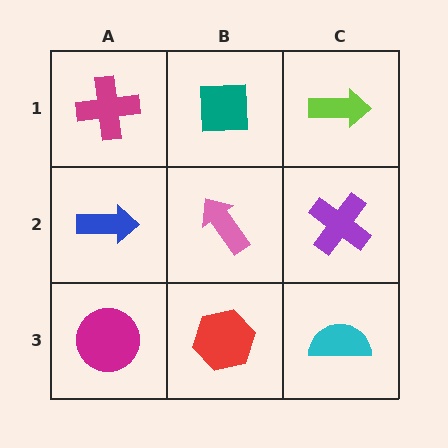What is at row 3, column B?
A red hexagon.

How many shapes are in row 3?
3 shapes.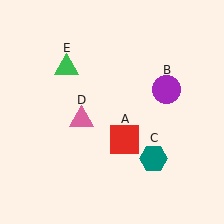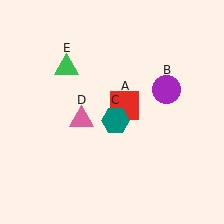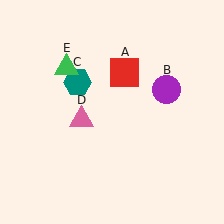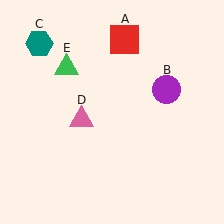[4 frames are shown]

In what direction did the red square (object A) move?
The red square (object A) moved up.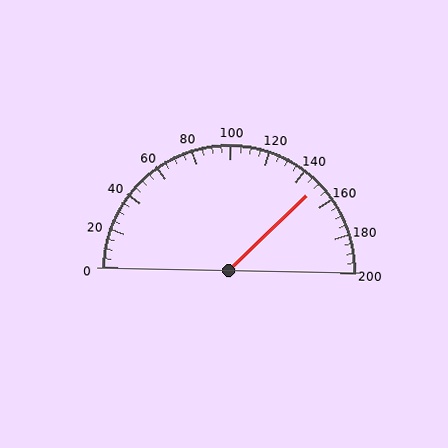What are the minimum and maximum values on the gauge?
The gauge ranges from 0 to 200.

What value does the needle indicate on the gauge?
The needle indicates approximately 150.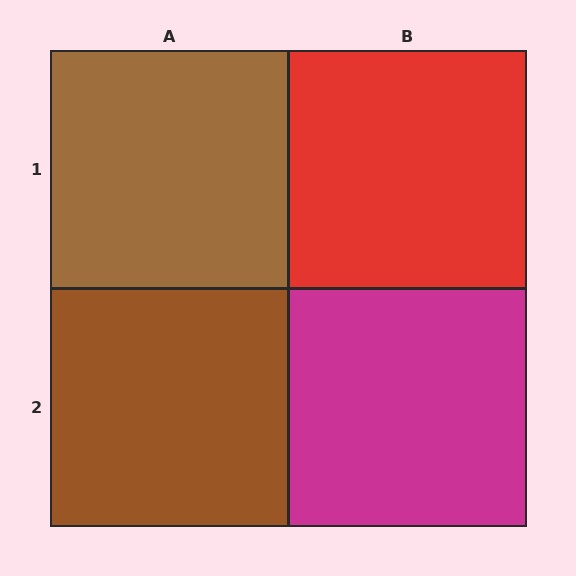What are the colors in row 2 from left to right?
Brown, magenta.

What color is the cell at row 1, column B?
Red.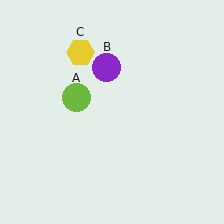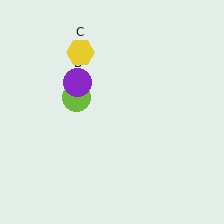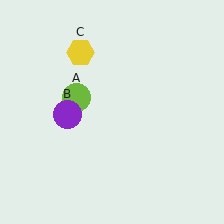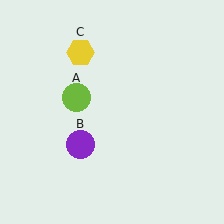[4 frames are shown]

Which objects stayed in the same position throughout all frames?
Lime circle (object A) and yellow hexagon (object C) remained stationary.